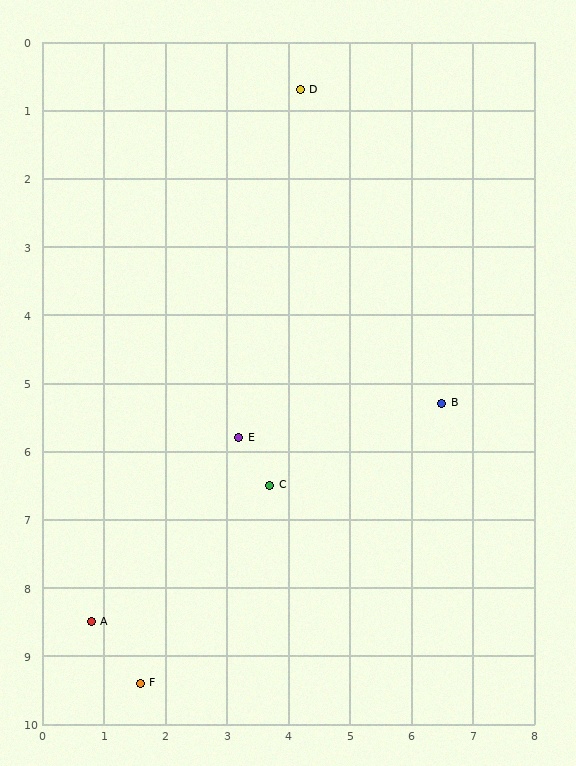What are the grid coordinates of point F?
Point F is at approximately (1.6, 9.4).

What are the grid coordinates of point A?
Point A is at approximately (0.8, 8.5).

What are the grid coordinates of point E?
Point E is at approximately (3.2, 5.8).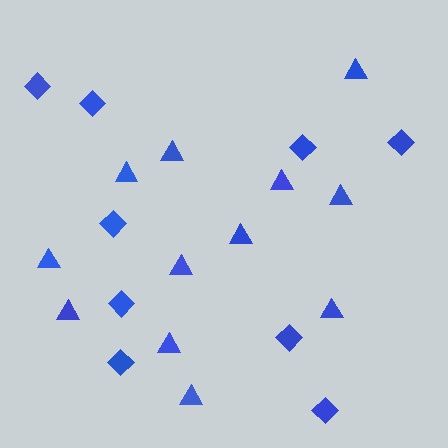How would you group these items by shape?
There are 2 groups: one group of triangles (12) and one group of diamonds (9).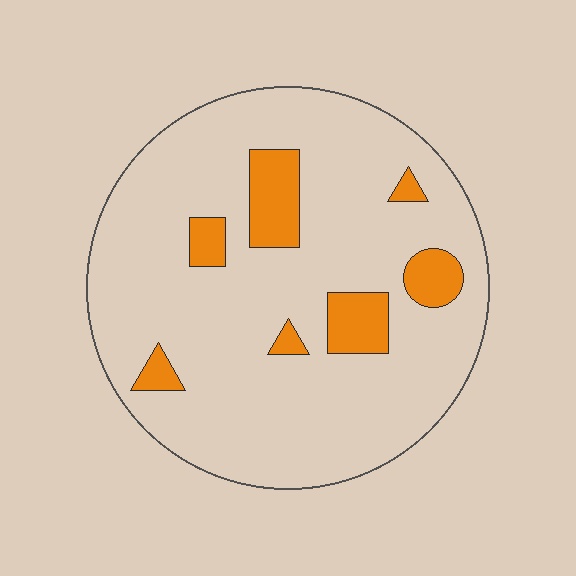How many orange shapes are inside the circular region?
7.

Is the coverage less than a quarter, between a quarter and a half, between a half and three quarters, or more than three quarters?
Less than a quarter.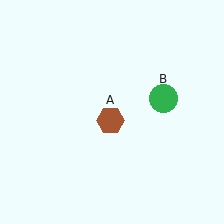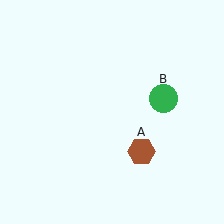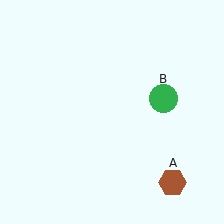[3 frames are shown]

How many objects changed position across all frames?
1 object changed position: brown hexagon (object A).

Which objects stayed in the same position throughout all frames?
Green circle (object B) remained stationary.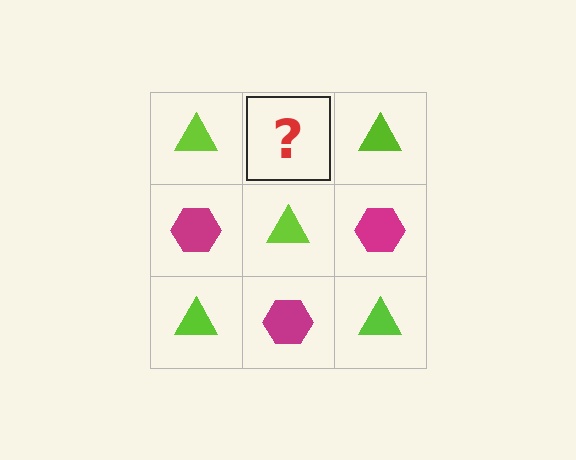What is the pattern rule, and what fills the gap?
The rule is that it alternates lime triangle and magenta hexagon in a checkerboard pattern. The gap should be filled with a magenta hexagon.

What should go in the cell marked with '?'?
The missing cell should contain a magenta hexagon.